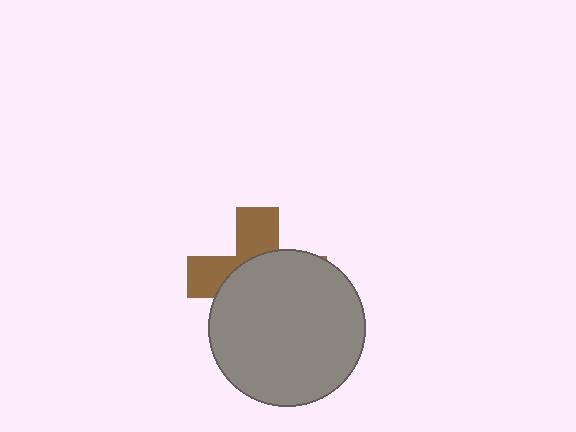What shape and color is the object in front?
The object in front is a gray circle.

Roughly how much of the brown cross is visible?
A small part of it is visible (roughly 37%).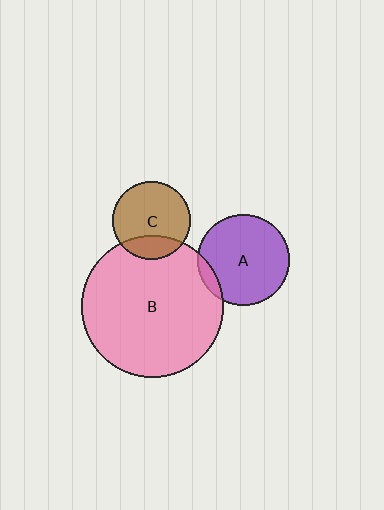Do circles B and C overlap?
Yes.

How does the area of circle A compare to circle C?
Approximately 1.4 times.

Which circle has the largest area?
Circle B (pink).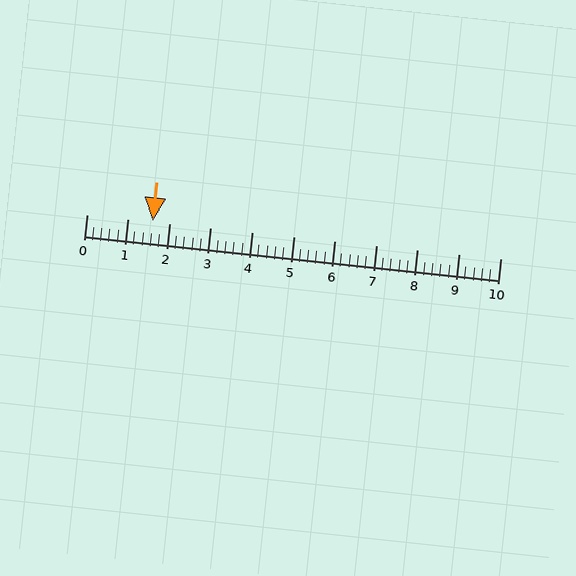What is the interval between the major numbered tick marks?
The major tick marks are spaced 1 units apart.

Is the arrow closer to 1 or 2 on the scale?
The arrow is closer to 2.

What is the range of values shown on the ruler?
The ruler shows values from 0 to 10.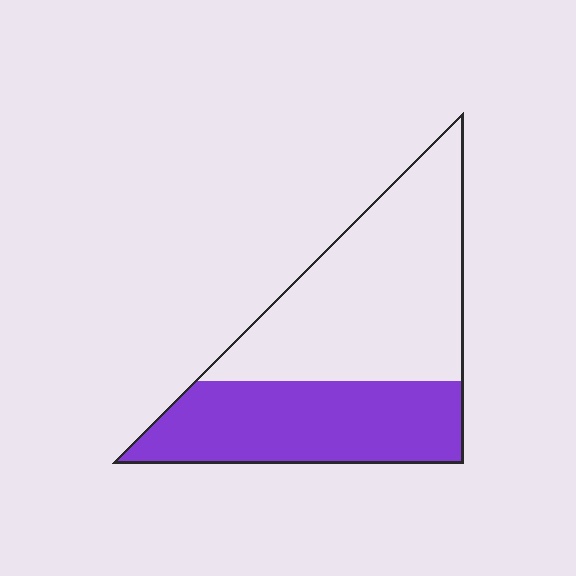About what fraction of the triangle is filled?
About two fifths (2/5).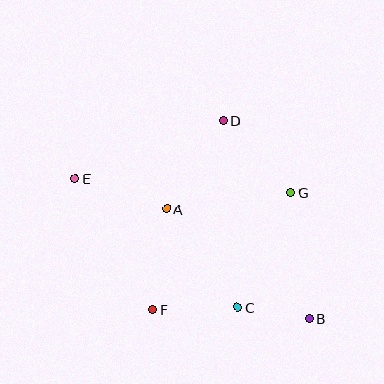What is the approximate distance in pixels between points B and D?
The distance between B and D is approximately 215 pixels.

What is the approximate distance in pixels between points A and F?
The distance between A and F is approximately 102 pixels.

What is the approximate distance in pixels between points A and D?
The distance between A and D is approximately 105 pixels.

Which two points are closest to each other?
Points B and C are closest to each other.